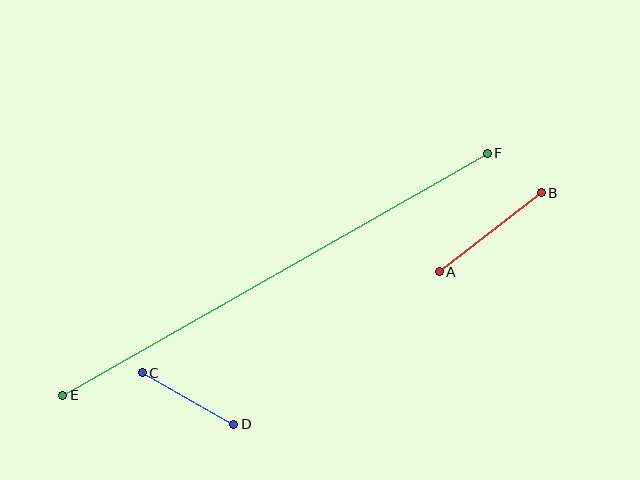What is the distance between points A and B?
The distance is approximately 129 pixels.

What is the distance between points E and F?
The distance is approximately 489 pixels.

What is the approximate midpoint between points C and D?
The midpoint is at approximately (188, 399) pixels.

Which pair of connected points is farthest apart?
Points E and F are farthest apart.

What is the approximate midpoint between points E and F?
The midpoint is at approximately (275, 274) pixels.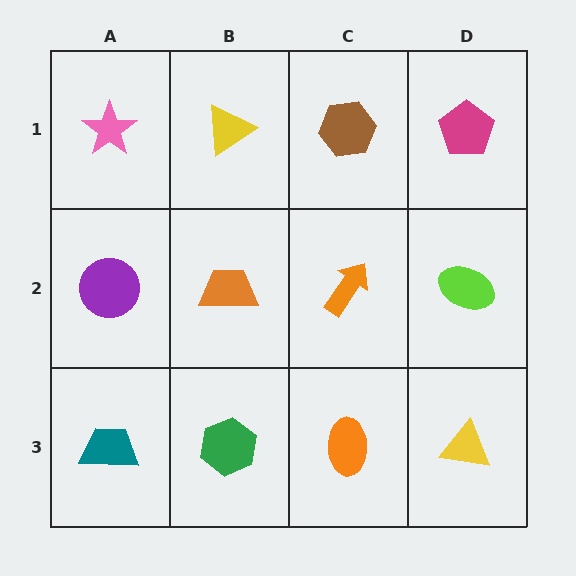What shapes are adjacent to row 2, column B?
A yellow triangle (row 1, column B), a green hexagon (row 3, column B), a purple circle (row 2, column A), an orange arrow (row 2, column C).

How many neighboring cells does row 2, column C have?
4.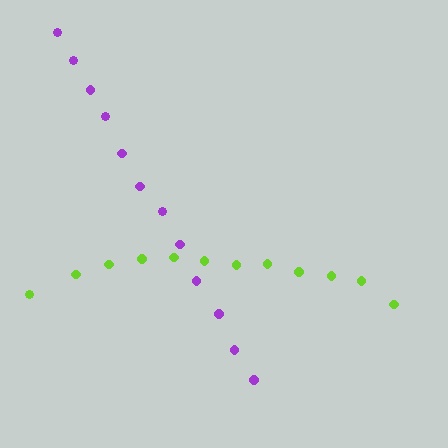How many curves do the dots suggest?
There are 2 distinct paths.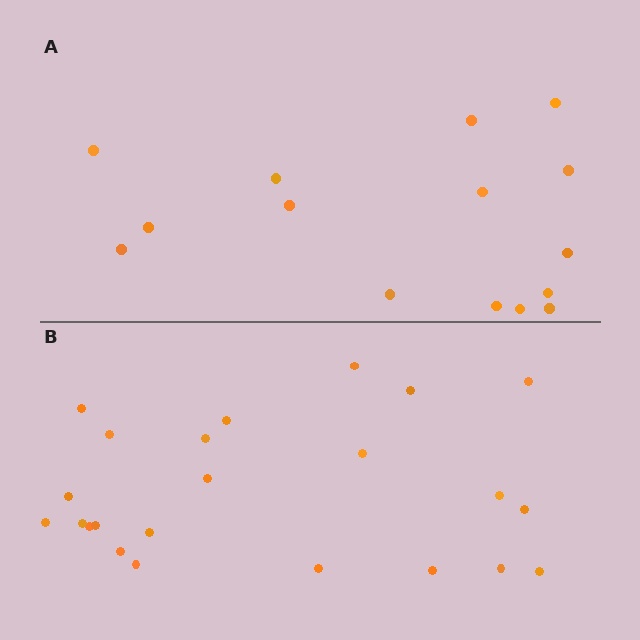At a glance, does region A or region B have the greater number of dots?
Region B (the bottom region) has more dots.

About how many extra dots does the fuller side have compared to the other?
Region B has roughly 8 or so more dots than region A.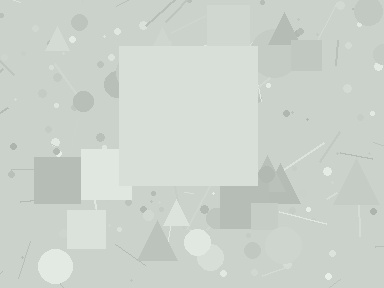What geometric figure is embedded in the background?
A square is embedded in the background.